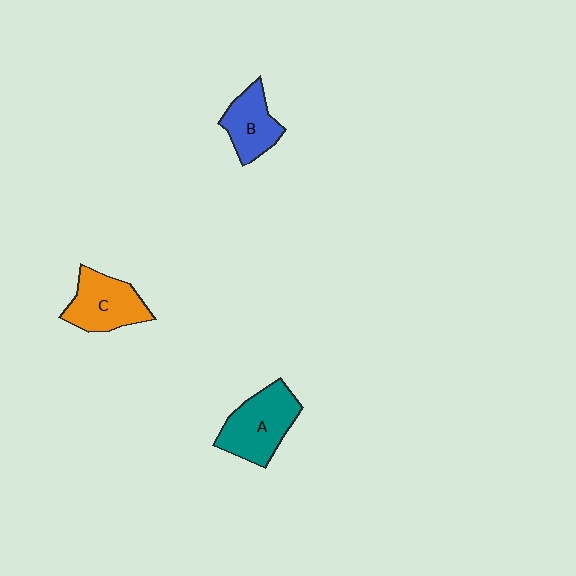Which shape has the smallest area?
Shape B (blue).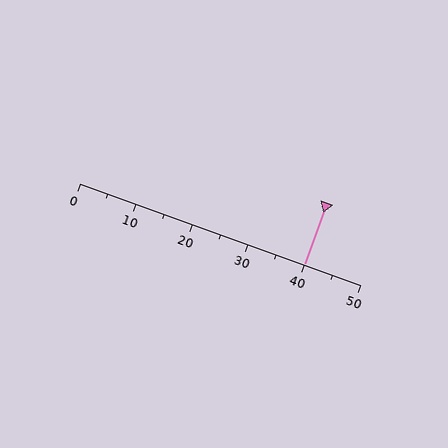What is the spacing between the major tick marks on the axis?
The major ticks are spaced 10 apart.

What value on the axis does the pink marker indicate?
The marker indicates approximately 40.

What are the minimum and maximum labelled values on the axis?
The axis runs from 0 to 50.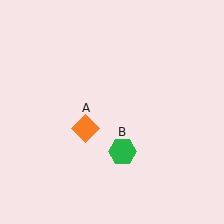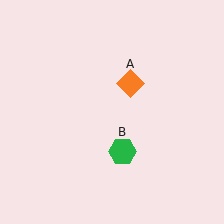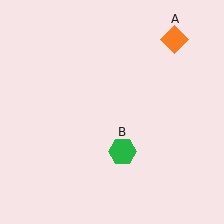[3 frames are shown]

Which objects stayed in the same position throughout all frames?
Green hexagon (object B) remained stationary.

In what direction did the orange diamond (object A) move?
The orange diamond (object A) moved up and to the right.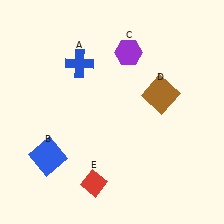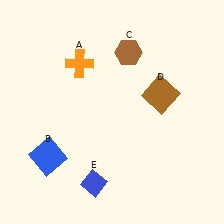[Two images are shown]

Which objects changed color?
A changed from blue to orange. C changed from purple to brown. E changed from red to blue.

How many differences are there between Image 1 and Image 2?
There are 3 differences between the two images.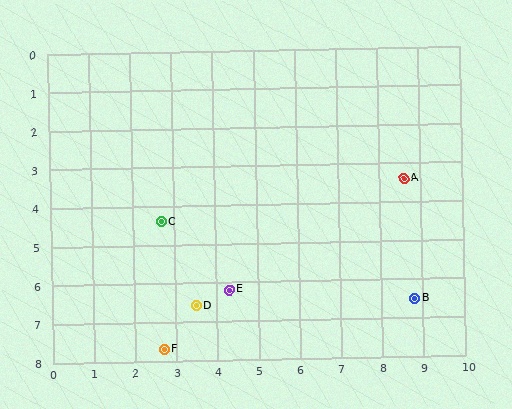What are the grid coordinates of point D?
Point D is at approximately (3.5, 6.6).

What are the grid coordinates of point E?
Point E is at approximately (4.3, 6.2).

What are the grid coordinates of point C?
Point C is at approximately (2.7, 4.4).